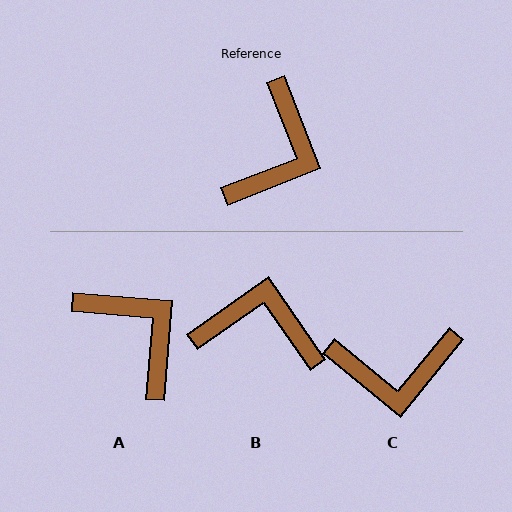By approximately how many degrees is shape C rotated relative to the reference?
Approximately 61 degrees clockwise.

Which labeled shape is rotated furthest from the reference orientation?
B, about 103 degrees away.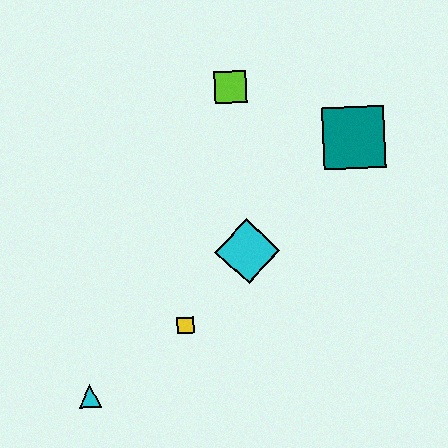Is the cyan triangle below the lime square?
Yes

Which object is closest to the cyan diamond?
The yellow square is closest to the cyan diamond.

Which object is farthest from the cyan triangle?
The teal square is farthest from the cyan triangle.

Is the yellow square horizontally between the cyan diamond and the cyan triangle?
Yes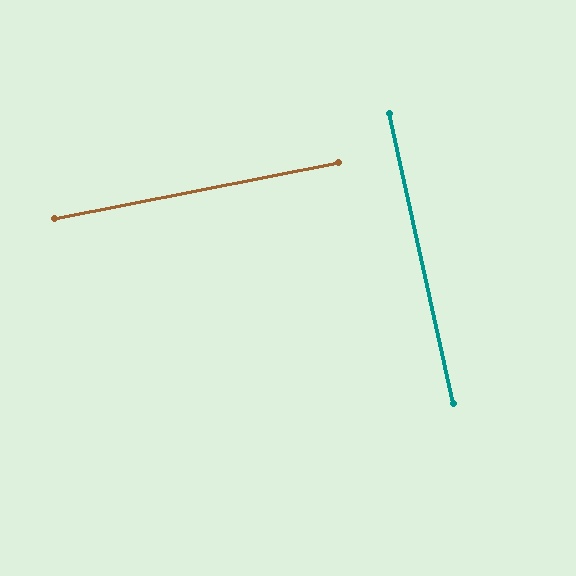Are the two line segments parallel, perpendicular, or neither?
Perpendicular — they meet at approximately 89°.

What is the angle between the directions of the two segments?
Approximately 89 degrees.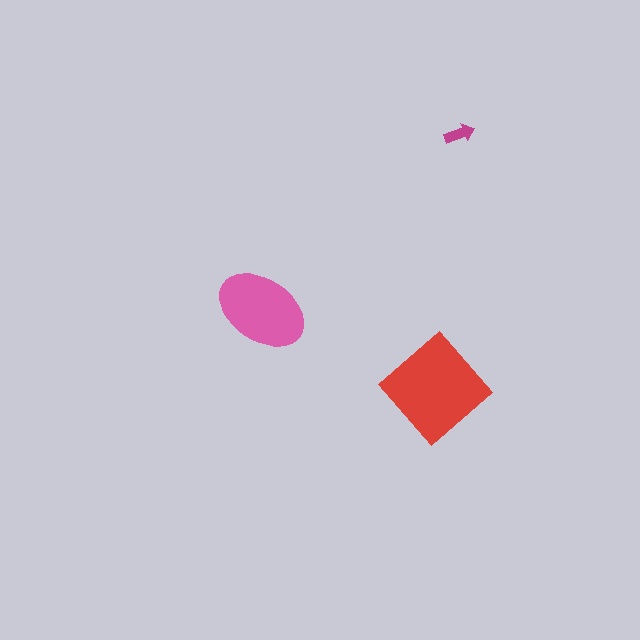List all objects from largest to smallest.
The red diamond, the pink ellipse, the magenta arrow.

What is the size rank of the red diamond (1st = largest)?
1st.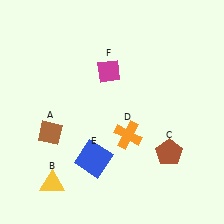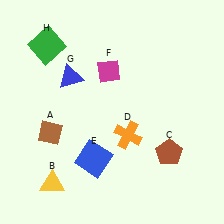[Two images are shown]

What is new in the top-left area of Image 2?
A blue triangle (G) was added in the top-left area of Image 2.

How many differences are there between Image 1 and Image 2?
There are 2 differences between the two images.